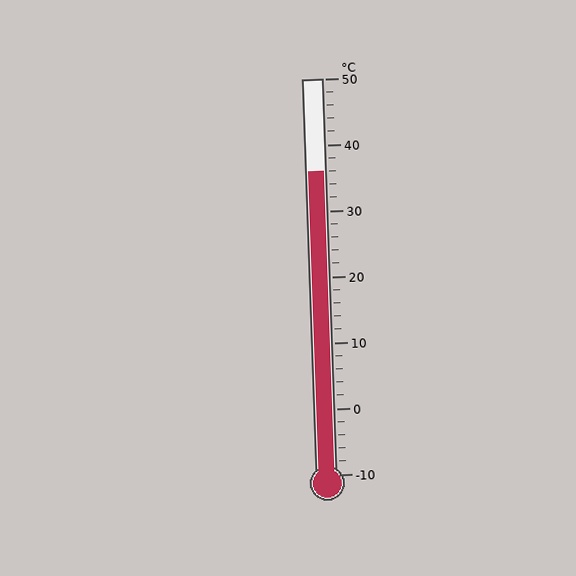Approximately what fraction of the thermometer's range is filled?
The thermometer is filled to approximately 75% of its range.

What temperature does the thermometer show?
The thermometer shows approximately 36°C.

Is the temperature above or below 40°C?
The temperature is below 40°C.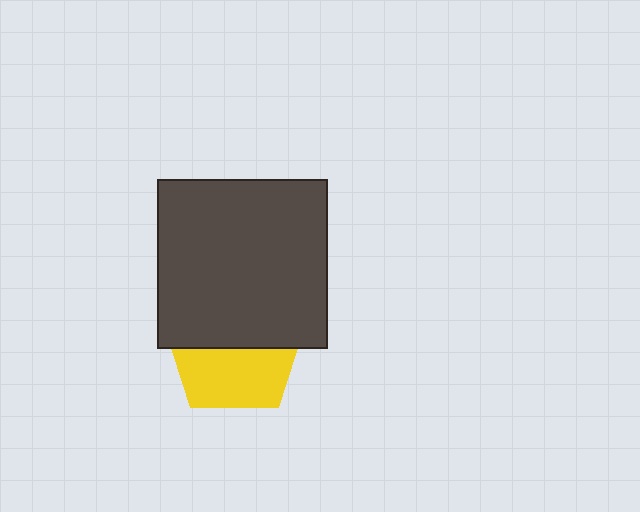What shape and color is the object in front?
The object in front is a dark gray square.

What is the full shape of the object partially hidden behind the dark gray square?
The partially hidden object is a yellow pentagon.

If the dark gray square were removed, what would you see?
You would see the complete yellow pentagon.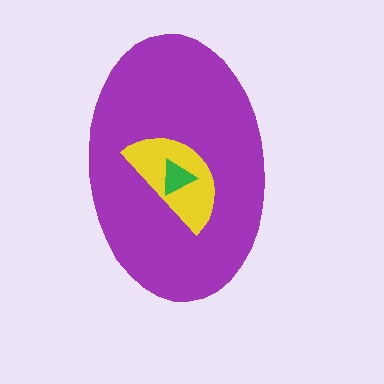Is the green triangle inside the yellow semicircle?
Yes.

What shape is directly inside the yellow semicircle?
The green triangle.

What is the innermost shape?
The green triangle.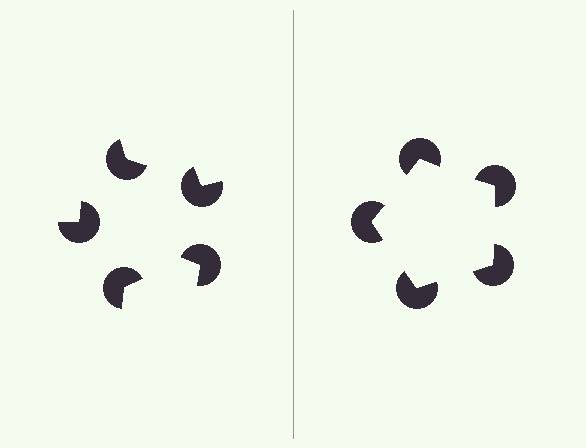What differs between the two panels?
The pac-man discs are positioned identically on both sides; only the wedge orientations differ. On the right they align to a pentagon; on the left they are misaligned.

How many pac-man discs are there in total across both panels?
10 — 5 on each side.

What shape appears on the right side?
An illusory pentagon.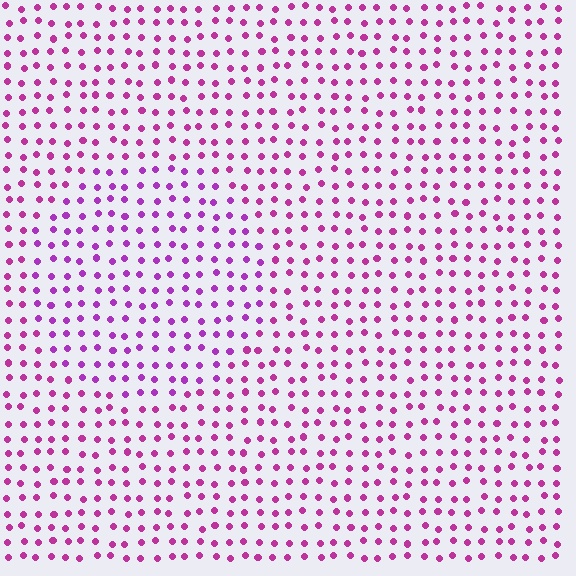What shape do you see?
I see a circle.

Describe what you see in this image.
The image is filled with small magenta elements in a uniform arrangement. A circle-shaped region is visible where the elements are tinted to a slightly different hue, forming a subtle color boundary.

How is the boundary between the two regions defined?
The boundary is defined purely by a slight shift in hue (about 23 degrees). Spacing, size, and orientation are identical on both sides.